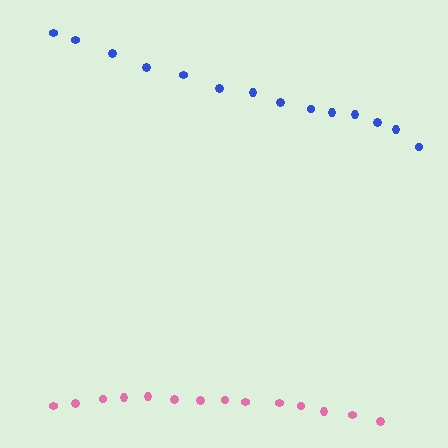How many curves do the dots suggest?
There are 2 distinct paths.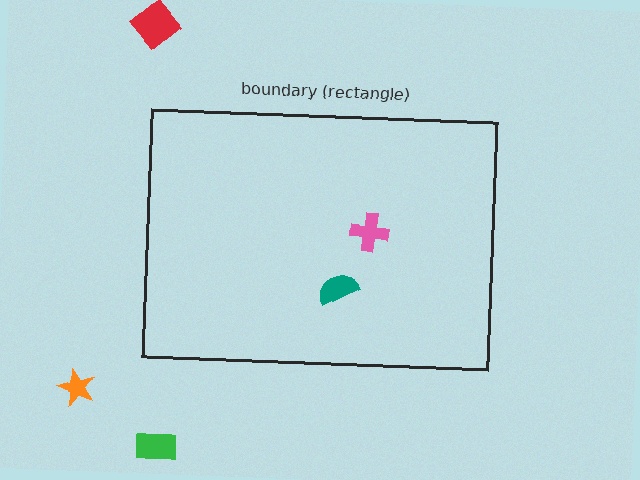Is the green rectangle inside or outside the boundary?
Outside.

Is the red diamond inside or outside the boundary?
Outside.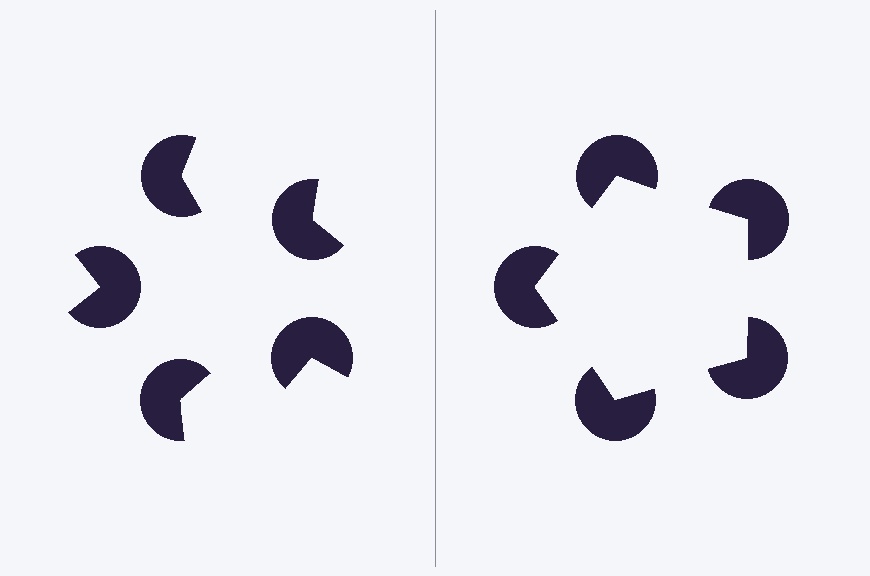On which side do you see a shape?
An illusory pentagon appears on the right side. On the left side the wedge cuts are rotated, so no coherent shape forms.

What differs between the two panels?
The pac-man discs are positioned identically on both sides; only the wedge orientations differ. On the right they align to a pentagon; on the left they are misaligned.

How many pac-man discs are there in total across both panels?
10 — 5 on each side.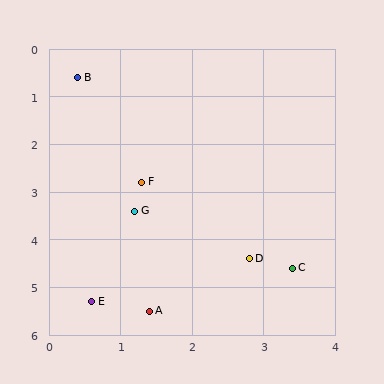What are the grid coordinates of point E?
Point E is at approximately (0.6, 5.3).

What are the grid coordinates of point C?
Point C is at approximately (3.4, 4.6).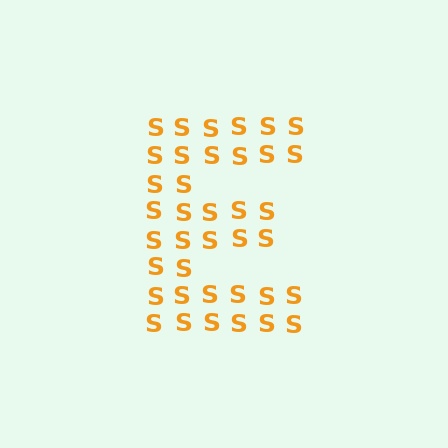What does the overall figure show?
The overall figure shows the letter E.